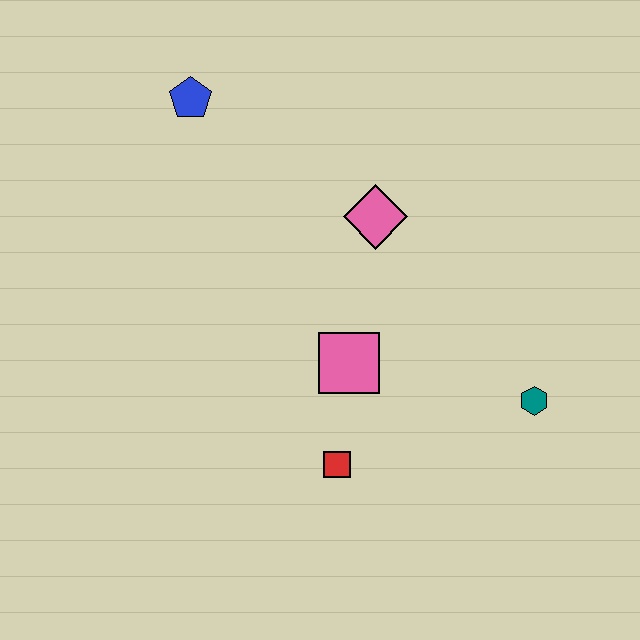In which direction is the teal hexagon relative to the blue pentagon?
The teal hexagon is to the right of the blue pentagon.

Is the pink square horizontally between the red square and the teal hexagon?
Yes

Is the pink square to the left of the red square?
No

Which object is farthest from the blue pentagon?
The teal hexagon is farthest from the blue pentagon.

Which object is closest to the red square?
The pink square is closest to the red square.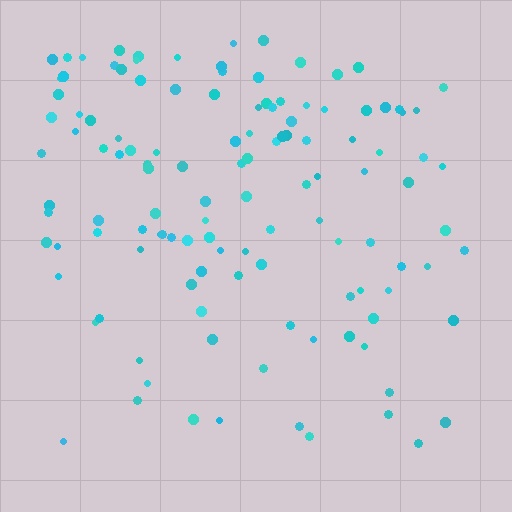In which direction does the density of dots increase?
From bottom to top, with the top side densest.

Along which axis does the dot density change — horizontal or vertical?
Vertical.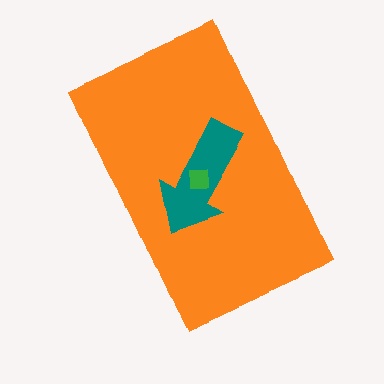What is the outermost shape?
The orange rectangle.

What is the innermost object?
The green square.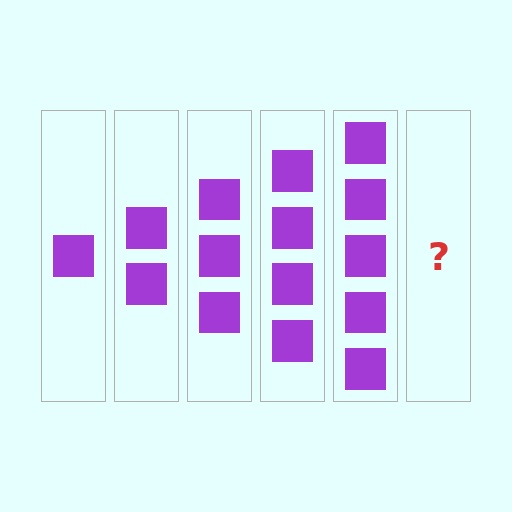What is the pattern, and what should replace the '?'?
The pattern is that each step adds one more square. The '?' should be 6 squares.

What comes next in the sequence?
The next element should be 6 squares.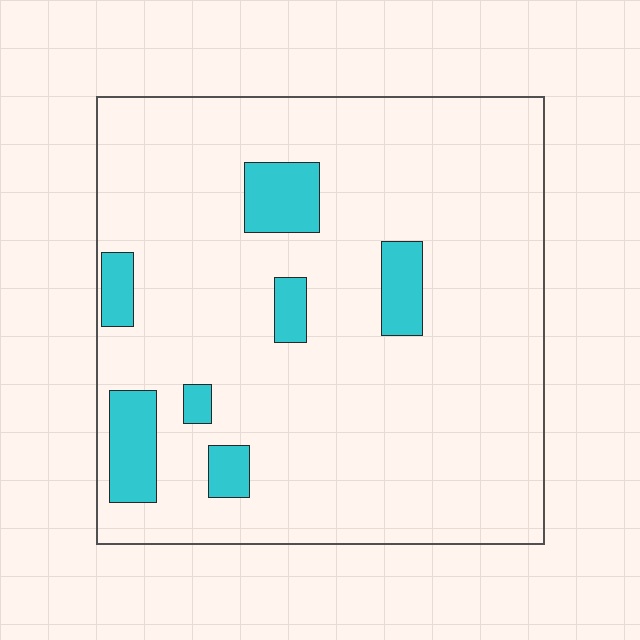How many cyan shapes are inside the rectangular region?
7.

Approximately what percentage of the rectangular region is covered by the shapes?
Approximately 10%.